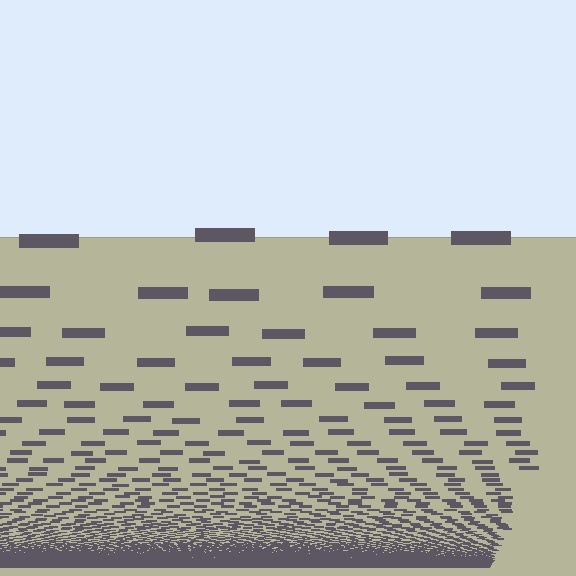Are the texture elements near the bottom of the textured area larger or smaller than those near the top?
Smaller. The gradient is inverted — elements near the bottom are smaller and denser.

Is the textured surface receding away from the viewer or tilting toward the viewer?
The surface appears to tilt toward the viewer. Texture elements get larger and sparser toward the top.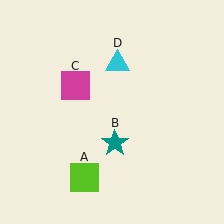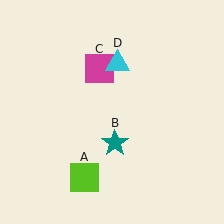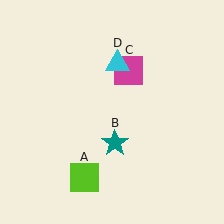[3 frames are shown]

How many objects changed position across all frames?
1 object changed position: magenta square (object C).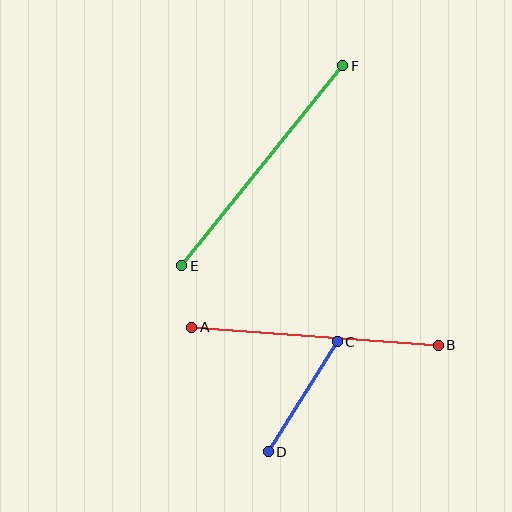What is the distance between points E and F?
The distance is approximately 257 pixels.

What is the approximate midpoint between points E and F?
The midpoint is at approximately (262, 166) pixels.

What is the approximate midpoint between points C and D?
The midpoint is at approximately (303, 397) pixels.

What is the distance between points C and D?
The distance is approximately 130 pixels.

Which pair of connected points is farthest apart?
Points E and F are farthest apart.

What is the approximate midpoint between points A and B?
The midpoint is at approximately (315, 336) pixels.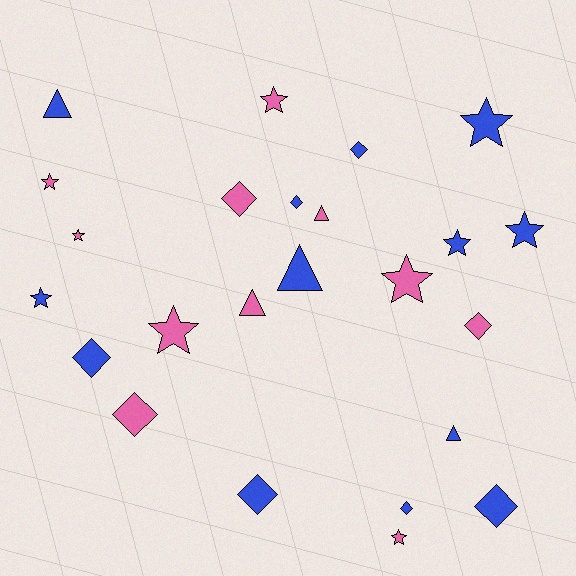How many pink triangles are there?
There are 2 pink triangles.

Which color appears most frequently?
Blue, with 13 objects.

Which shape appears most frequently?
Star, with 10 objects.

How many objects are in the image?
There are 24 objects.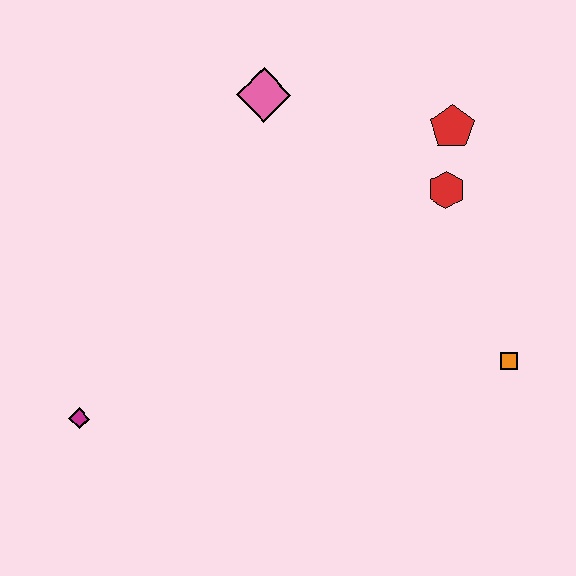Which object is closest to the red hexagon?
The red pentagon is closest to the red hexagon.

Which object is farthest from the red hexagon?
The magenta diamond is farthest from the red hexagon.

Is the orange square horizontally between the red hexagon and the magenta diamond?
No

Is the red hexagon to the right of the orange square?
No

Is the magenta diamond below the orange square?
Yes